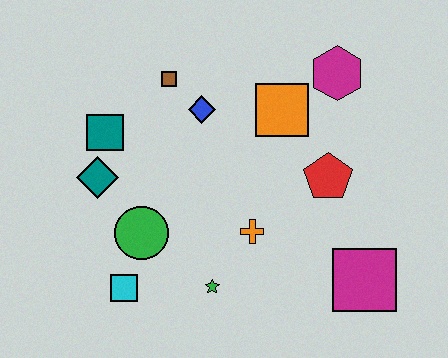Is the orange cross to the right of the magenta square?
No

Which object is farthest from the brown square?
The magenta square is farthest from the brown square.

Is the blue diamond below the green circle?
No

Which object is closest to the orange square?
The magenta hexagon is closest to the orange square.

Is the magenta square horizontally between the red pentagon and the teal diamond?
No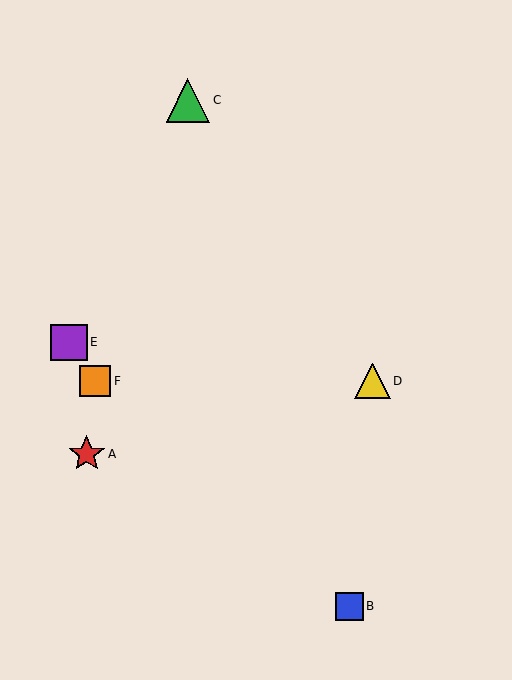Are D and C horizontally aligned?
No, D is at y≈381 and C is at y≈100.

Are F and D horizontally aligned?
Yes, both are at y≈381.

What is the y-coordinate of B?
Object B is at y≈606.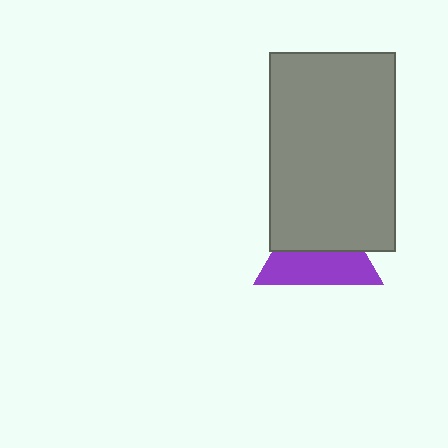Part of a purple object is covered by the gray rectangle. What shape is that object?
It is a triangle.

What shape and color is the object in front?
The object in front is a gray rectangle.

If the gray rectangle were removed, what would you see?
You would see the complete purple triangle.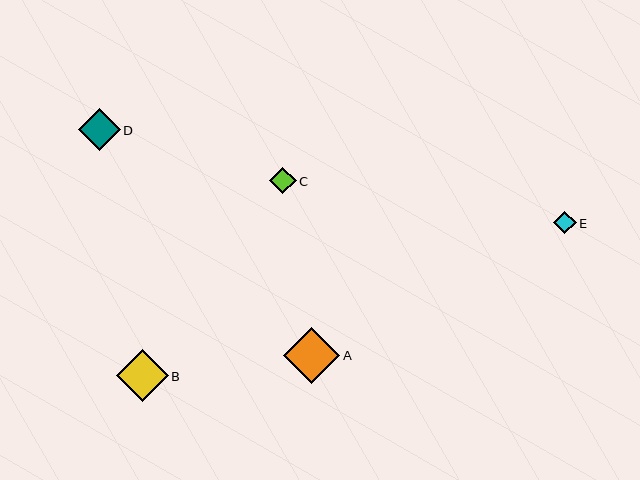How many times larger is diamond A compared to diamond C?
Diamond A is approximately 2.1 times the size of diamond C.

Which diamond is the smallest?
Diamond E is the smallest with a size of approximately 23 pixels.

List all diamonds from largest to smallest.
From largest to smallest: A, B, D, C, E.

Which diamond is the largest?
Diamond A is the largest with a size of approximately 56 pixels.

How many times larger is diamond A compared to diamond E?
Diamond A is approximately 2.5 times the size of diamond E.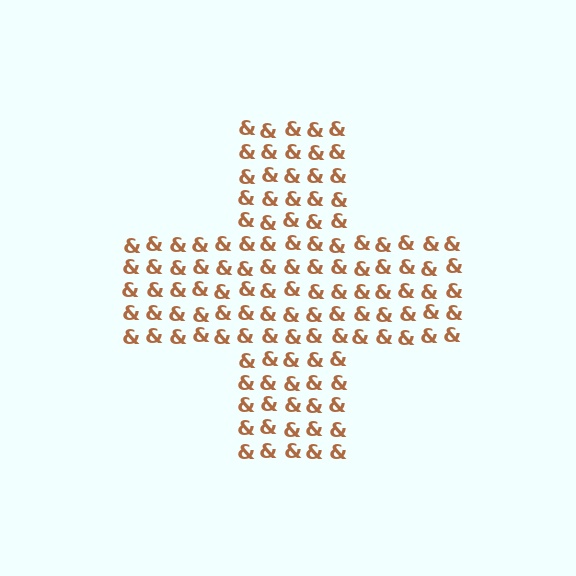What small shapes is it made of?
It is made of small ampersands.